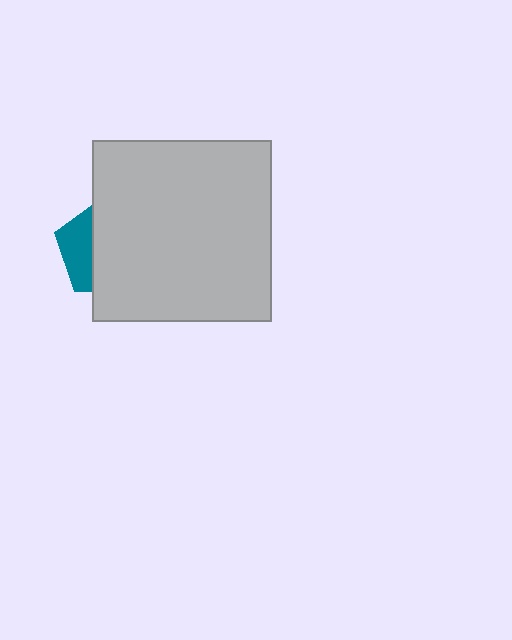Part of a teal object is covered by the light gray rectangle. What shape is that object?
It is a pentagon.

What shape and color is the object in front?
The object in front is a light gray rectangle.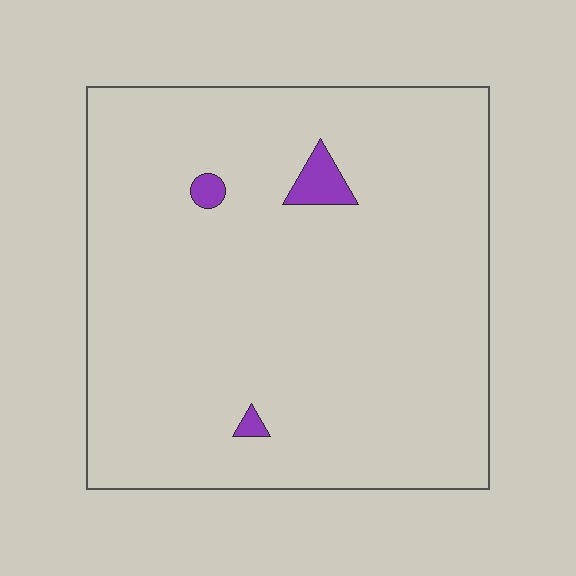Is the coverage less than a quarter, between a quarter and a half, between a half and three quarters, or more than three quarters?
Less than a quarter.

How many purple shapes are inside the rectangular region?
3.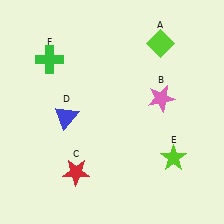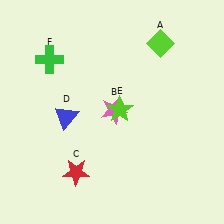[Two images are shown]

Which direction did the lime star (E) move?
The lime star (E) moved left.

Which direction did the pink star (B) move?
The pink star (B) moved left.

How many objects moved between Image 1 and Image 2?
2 objects moved between the two images.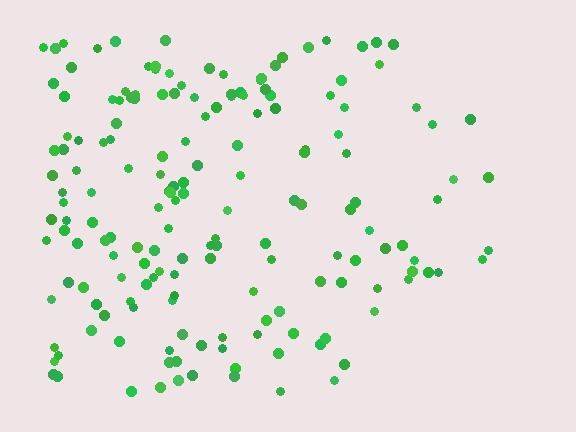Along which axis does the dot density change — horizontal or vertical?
Horizontal.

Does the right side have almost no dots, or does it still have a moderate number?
Still a moderate number, just noticeably fewer than the left.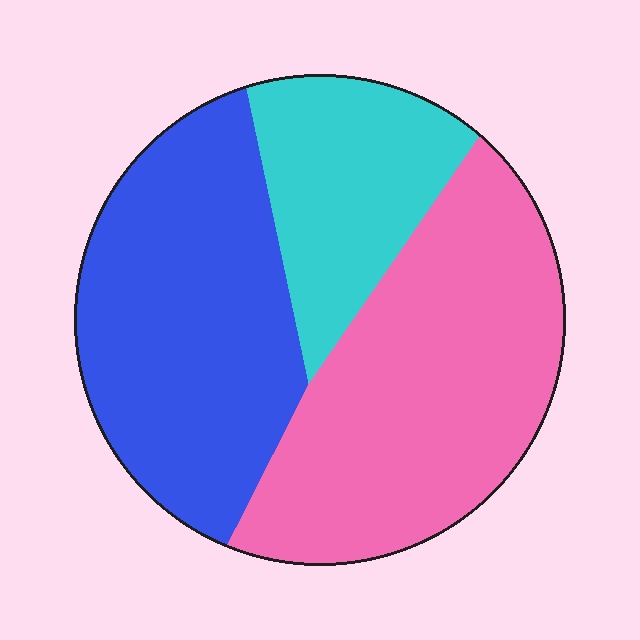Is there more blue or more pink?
Pink.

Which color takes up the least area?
Cyan, at roughly 20%.